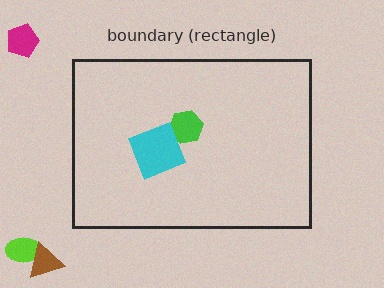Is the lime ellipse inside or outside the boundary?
Outside.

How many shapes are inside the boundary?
2 inside, 3 outside.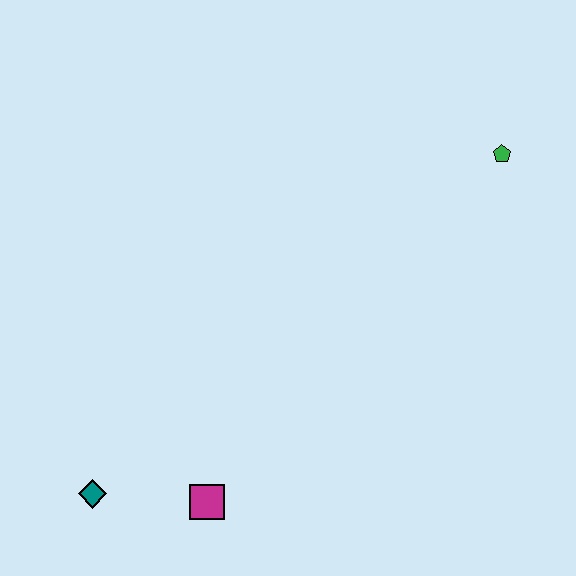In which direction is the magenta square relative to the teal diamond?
The magenta square is to the right of the teal diamond.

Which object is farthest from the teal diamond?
The green pentagon is farthest from the teal diamond.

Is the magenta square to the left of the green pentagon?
Yes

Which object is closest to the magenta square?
The teal diamond is closest to the magenta square.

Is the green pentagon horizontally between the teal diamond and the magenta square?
No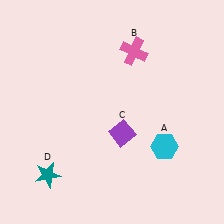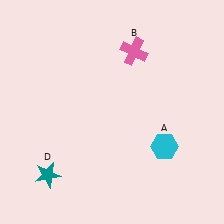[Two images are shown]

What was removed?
The purple diamond (C) was removed in Image 2.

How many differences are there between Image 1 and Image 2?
There is 1 difference between the two images.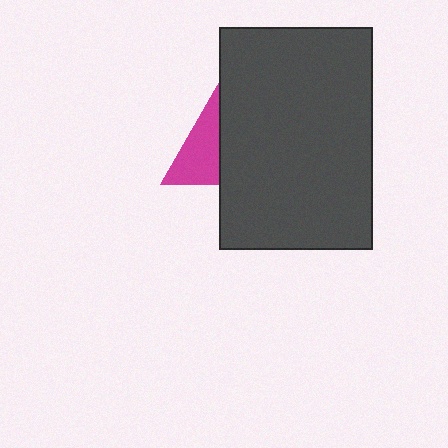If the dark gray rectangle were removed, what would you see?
You would see the complete magenta triangle.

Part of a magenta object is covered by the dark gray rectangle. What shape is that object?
It is a triangle.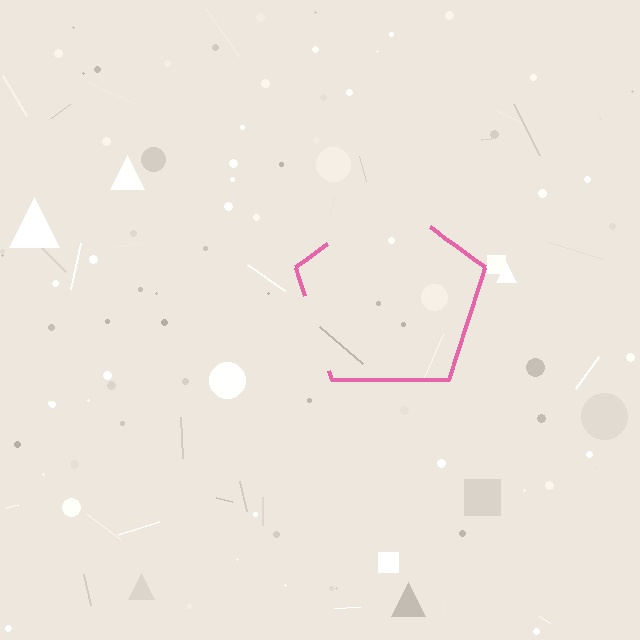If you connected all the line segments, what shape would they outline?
They would outline a pentagon.